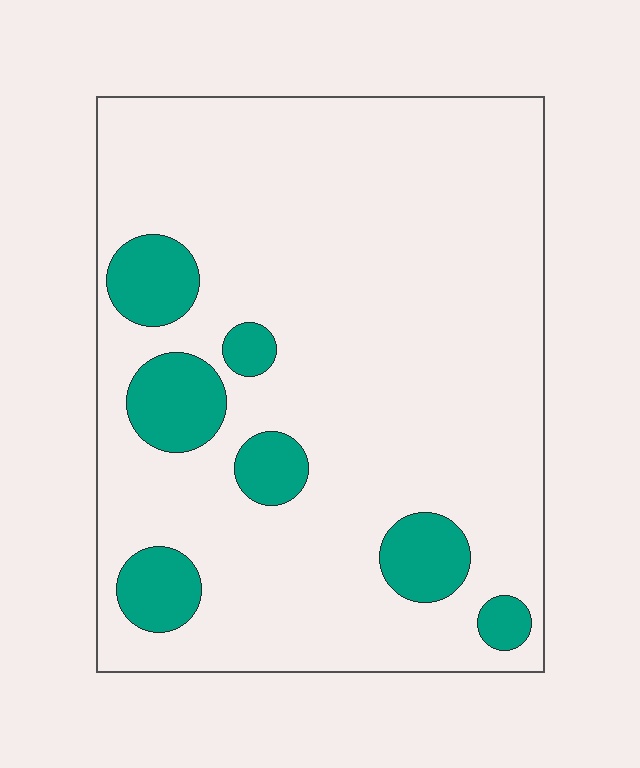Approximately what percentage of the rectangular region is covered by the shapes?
Approximately 15%.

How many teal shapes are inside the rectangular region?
7.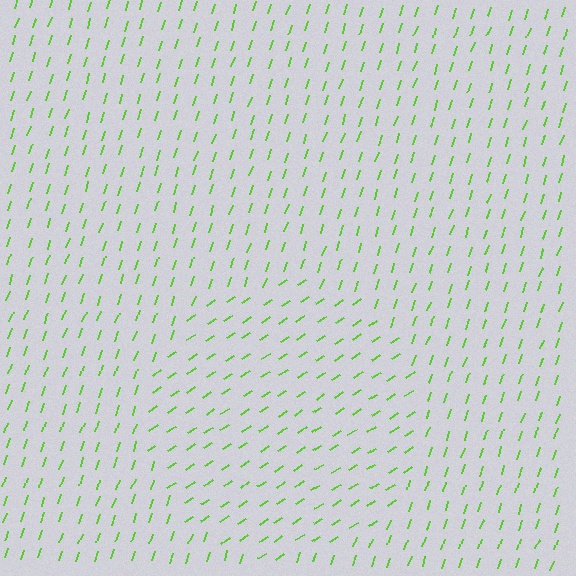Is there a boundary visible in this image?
Yes, there is a texture boundary formed by a change in line orientation.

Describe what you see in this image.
The image is filled with small lime line segments. A circle region in the image has lines oriented differently from the surrounding lines, creating a visible texture boundary.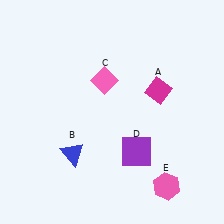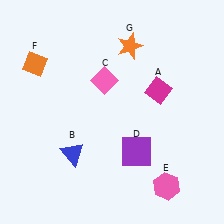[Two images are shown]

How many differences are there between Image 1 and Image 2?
There are 2 differences between the two images.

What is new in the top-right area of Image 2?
An orange star (G) was added in the top-right area of Image 2.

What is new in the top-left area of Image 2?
An orange diamond (F) was added in the top-left area of Image 2.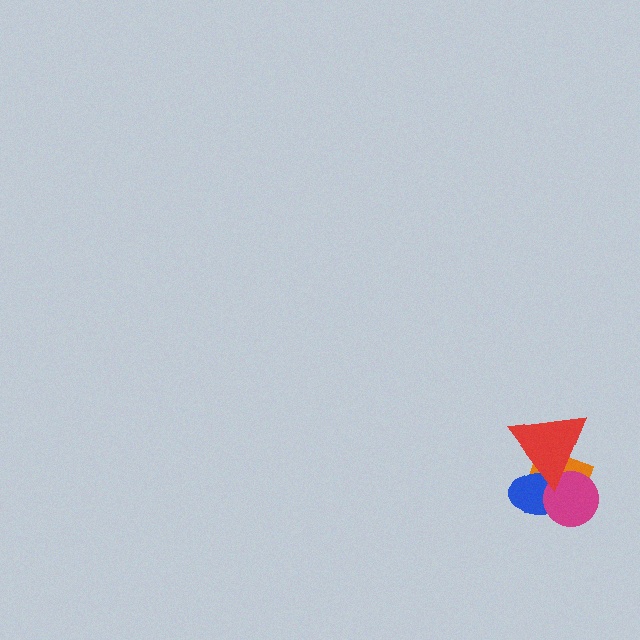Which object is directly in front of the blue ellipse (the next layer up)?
The magenta circle is directly in front of the blue ellipse.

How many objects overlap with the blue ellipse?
3 objects overlap with the blue ellipse.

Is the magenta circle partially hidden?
Yes, it is partially covered by another shape.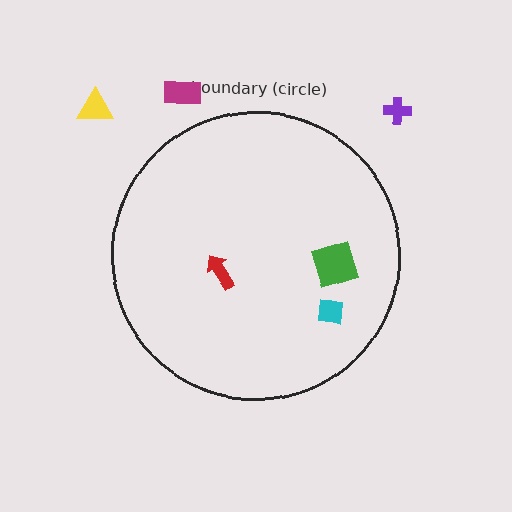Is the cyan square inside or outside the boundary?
Inside.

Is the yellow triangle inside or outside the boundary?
Outside.